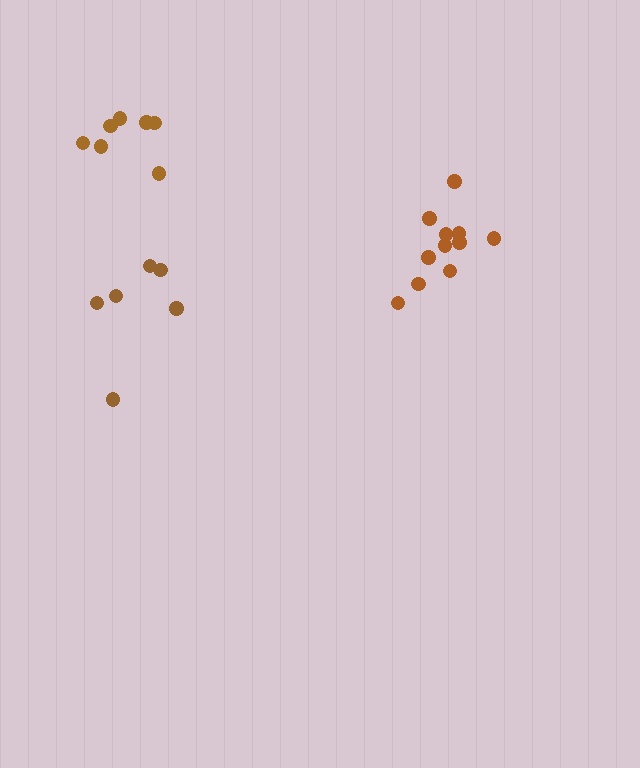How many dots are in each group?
Group 1: 11 dots, Group 2: 6 dots, Group 3: 7 dots (24 total).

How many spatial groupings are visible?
There are 3 spatial groupings.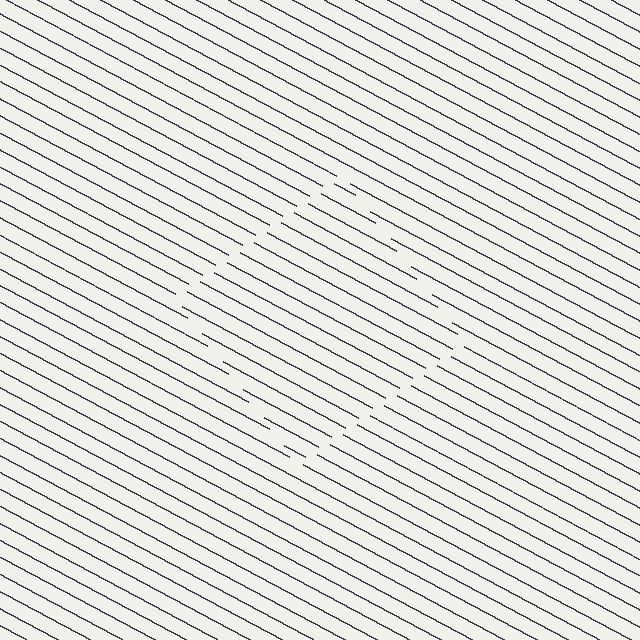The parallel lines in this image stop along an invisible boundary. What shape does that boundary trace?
An illusory square. The interior of the shape contains the same grating, shifted by half a period — the contour is defined by the phase discontinuity where line-ends from the inner and outer gratings abut.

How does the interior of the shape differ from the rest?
The interior of the shape contains the same grating, shifted by half a period — the contour is defined by the phase discontinuity where line-ends from the inner and outer gratings abut.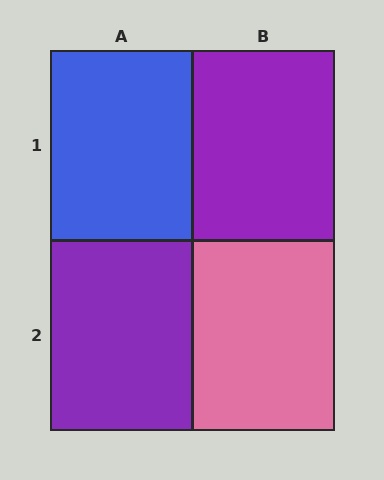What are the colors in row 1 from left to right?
Blue, purple.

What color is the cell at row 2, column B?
Pink.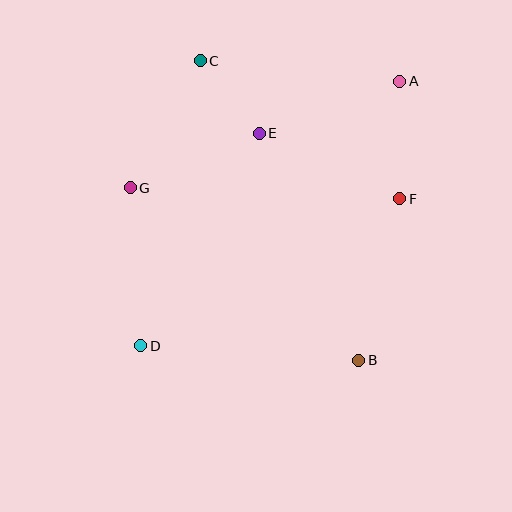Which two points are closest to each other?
Points C and E are closest to each other.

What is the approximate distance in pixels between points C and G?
The distance between C and G is approximately 145 pixels.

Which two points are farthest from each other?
Points A and D are farthest from each other.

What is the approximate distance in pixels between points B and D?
The distance between B and D is approximately 219 pixels.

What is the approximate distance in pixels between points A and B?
The distance between A and B is approximately 282 pixels.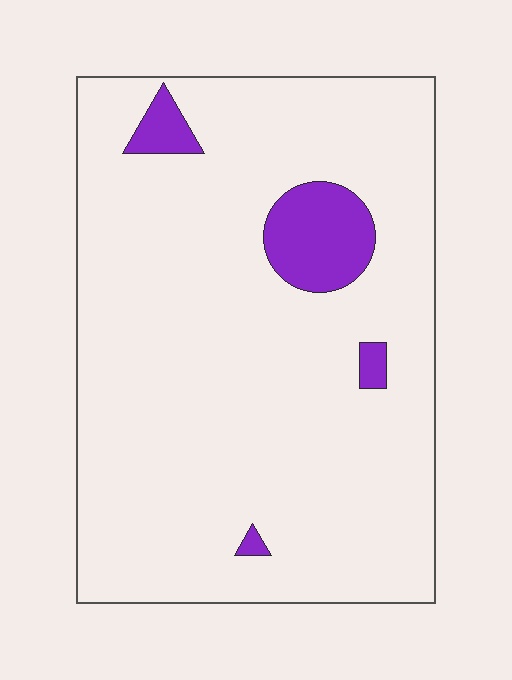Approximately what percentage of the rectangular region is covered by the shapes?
Approximately 10%.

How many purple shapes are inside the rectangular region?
4.